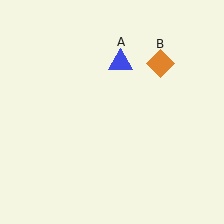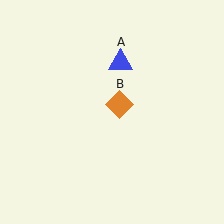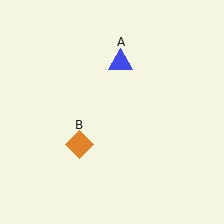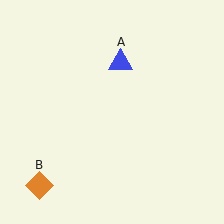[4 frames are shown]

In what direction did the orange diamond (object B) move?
The orange diamond (object B) moved down and to the left.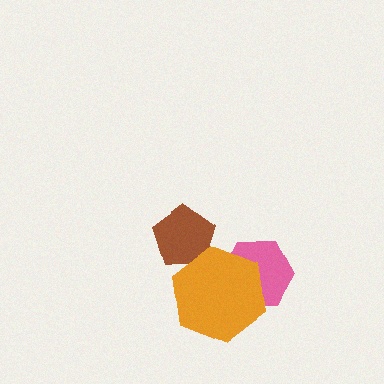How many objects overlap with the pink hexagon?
1 object overlaps with the pink hexagon.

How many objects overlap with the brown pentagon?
1 object overlaps with the brown pentagon.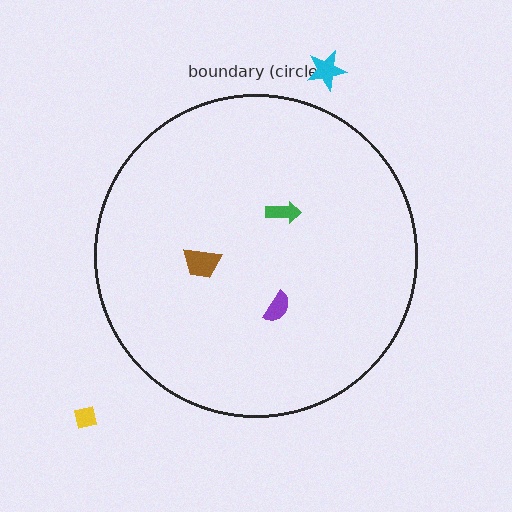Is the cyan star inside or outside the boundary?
Outside.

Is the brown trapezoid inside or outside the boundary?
Inside.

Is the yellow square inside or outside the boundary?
Outside.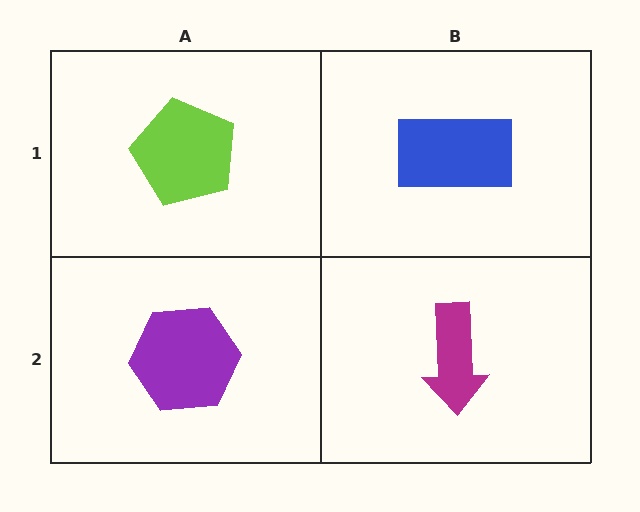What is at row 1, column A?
A lime pentagon.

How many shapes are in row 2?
2 shapes.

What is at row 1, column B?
A blue rectangle.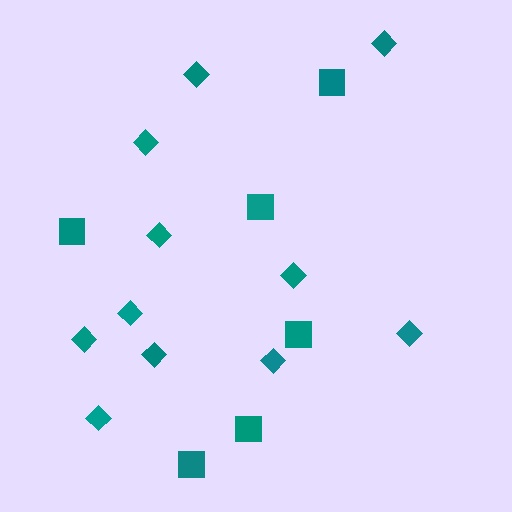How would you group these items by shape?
There are 2 groups: one group of squares (6) and one group of diamonds (11).